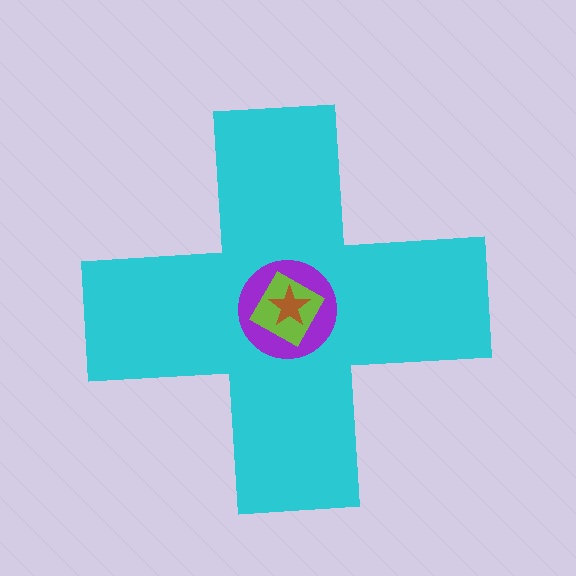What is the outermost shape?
The cyan cross.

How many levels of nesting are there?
4.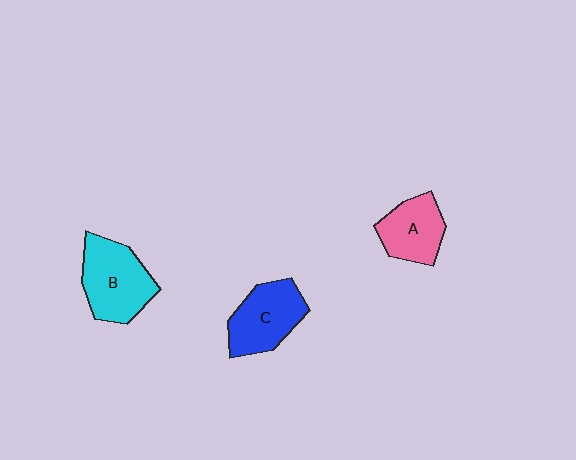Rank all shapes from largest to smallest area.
From largest to smallest: B (cyan), C (blue), A (pink).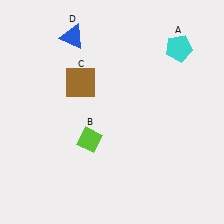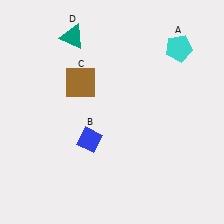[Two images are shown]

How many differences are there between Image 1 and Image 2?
There are 2 differences between the two images.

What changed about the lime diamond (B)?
In Image 1, B is lime. In Image 2, it changed to blue.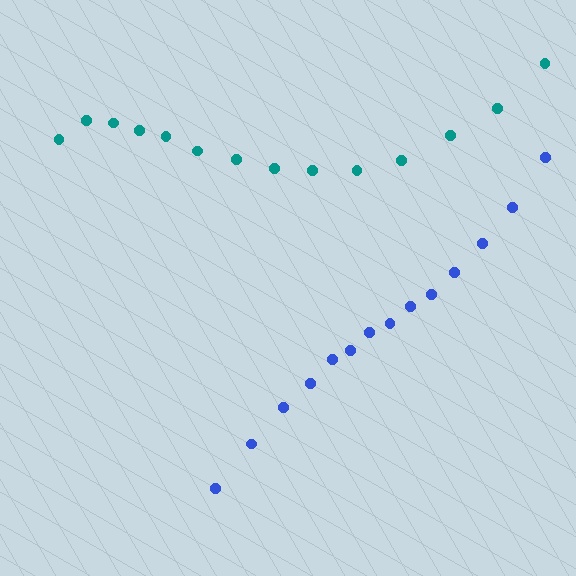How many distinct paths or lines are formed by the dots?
There are 2 distinct paths.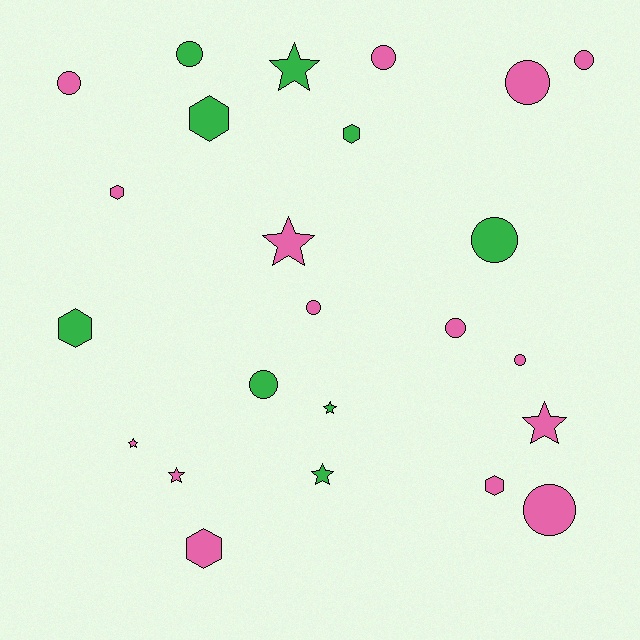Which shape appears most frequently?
Circle, with 11 objects.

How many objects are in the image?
There are 24 objects.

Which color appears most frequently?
Pink, with 15 objects.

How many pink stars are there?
There are 4 pink stars.